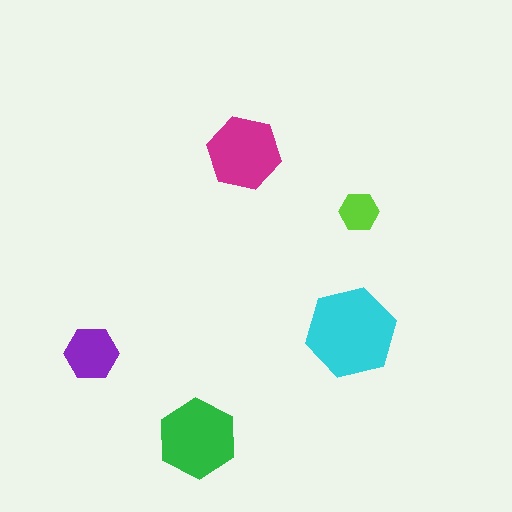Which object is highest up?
The magenta hexagon is topmost.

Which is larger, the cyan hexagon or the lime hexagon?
The cyan one.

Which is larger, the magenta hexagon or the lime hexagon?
The magenta one.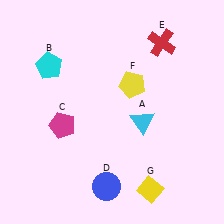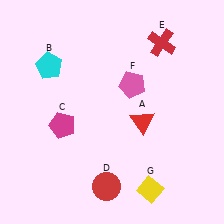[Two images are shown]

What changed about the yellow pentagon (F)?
In Image 1, F is yellow. In Image 2, it changed to pink.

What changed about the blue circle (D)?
In Image 1, D is blue. In Image 2, it changed to red.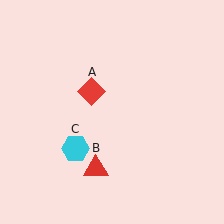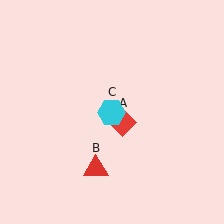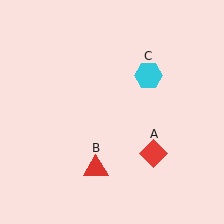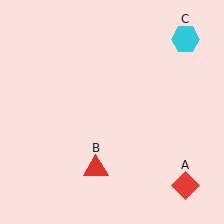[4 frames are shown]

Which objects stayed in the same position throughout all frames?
Red triangle (object B) remained stationary.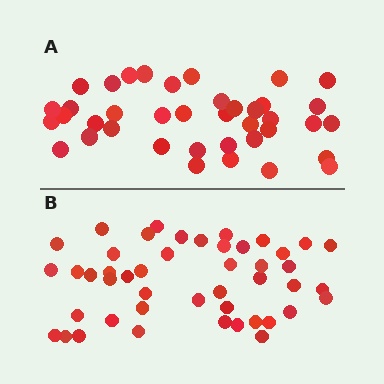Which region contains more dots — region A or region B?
Region B (the bottom region) has more dots.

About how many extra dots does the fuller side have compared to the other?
Region B has roughly 8 or so more dots than region A.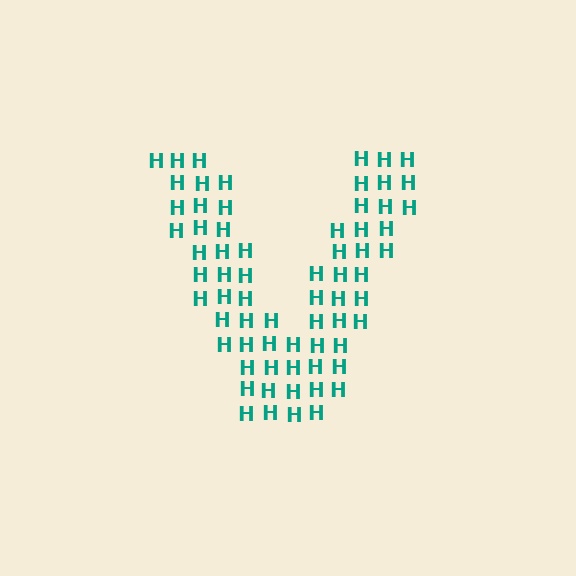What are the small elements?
The small elements are letter H's.